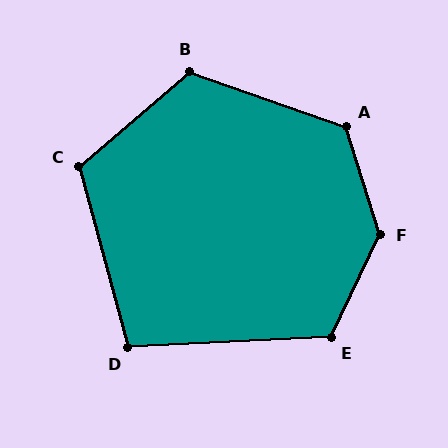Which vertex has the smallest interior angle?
D, at approximately 103 degrees.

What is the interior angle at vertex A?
Approximately 127 degrees (obtuse).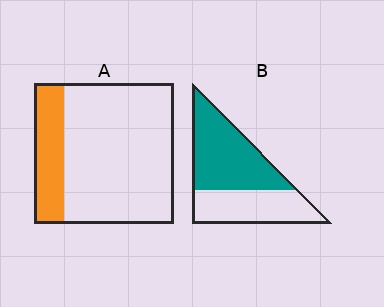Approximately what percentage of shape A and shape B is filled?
A is approximately 20% and B is approximately 60%.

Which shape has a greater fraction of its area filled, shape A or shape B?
Shape B.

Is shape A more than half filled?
No.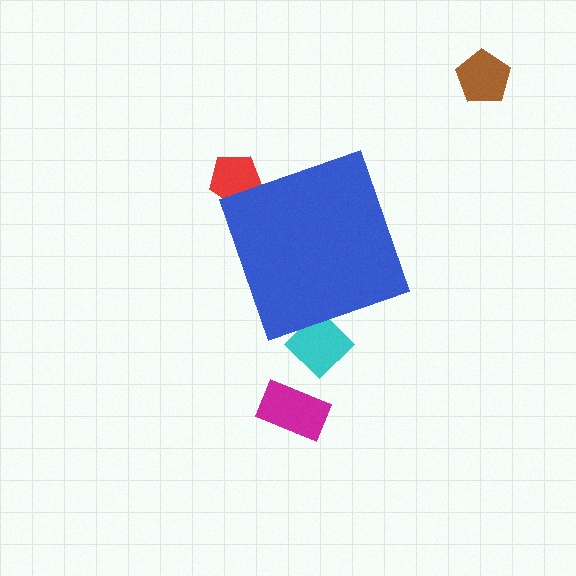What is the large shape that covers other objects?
A blue diamond.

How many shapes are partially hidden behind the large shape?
2 shapes are partially hidden.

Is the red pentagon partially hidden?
Yes, the red pentagon is partially hidden behind the blue diamond.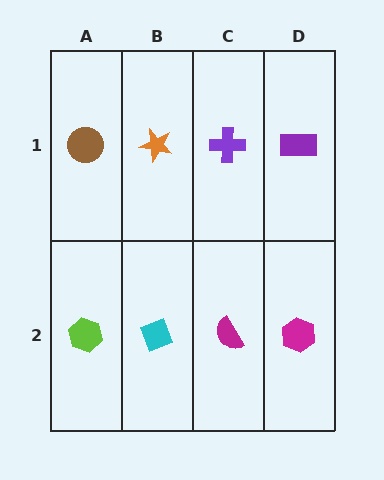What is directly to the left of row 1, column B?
A brown circle.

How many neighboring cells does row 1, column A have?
2.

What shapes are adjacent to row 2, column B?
An orange star (row 1, column B), a lime hexagon (row 2, column A), a magenta semicircle (row 2, column C).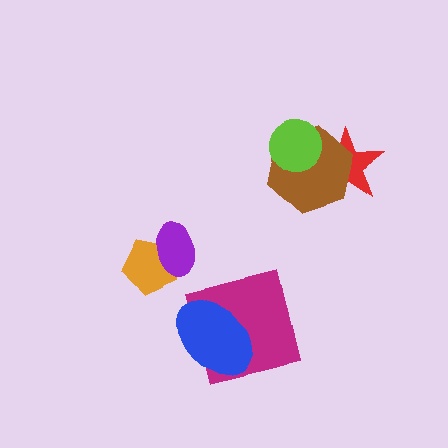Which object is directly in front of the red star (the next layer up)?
The brown hexagon is directly in front of the red star.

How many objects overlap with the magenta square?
1 object overlaps with the magenta square.